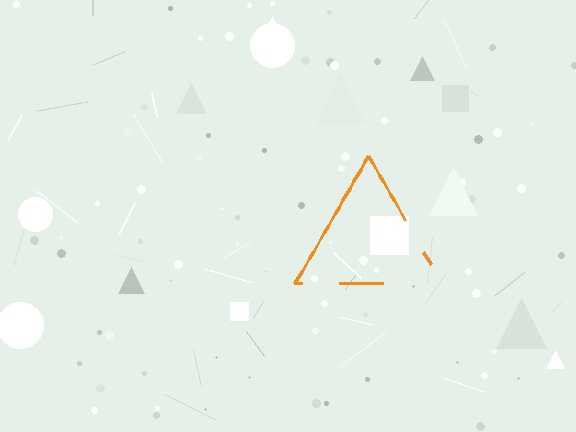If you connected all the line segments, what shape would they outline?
They would outline a triangle.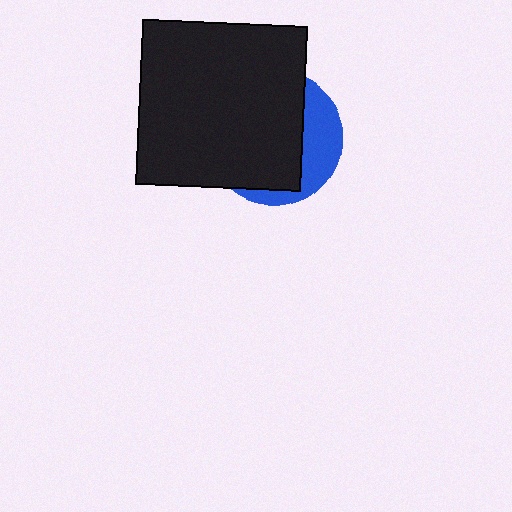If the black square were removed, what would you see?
You would see the complete blue circle.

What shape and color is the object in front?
The object in front is a black square.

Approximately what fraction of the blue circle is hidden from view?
Roughly 69% of the blue circle is hidden behind the black square.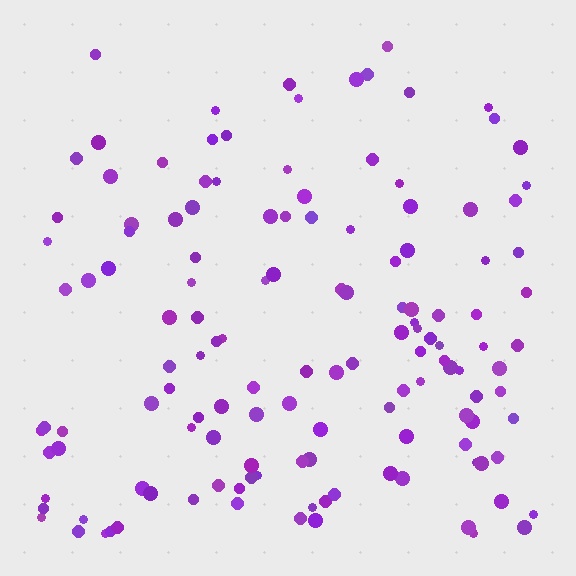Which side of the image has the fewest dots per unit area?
The top.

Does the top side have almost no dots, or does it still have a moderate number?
Still a moderate number, just noticeably fewer than the bottom.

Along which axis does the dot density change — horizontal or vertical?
Vertical.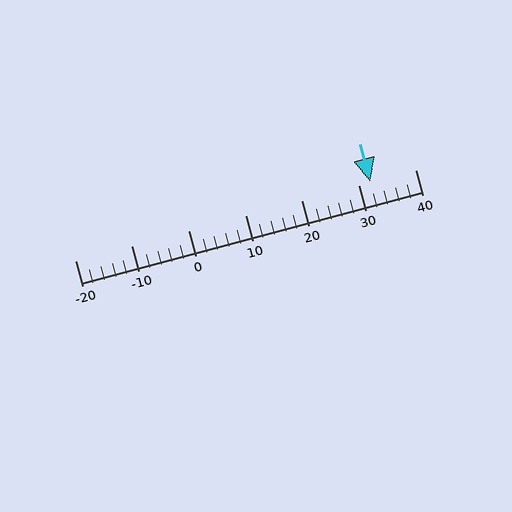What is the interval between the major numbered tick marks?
The major tick marks are spaced 10 units apart.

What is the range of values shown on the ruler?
The ruler shows values from -20 to 40.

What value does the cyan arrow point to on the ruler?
The cyan arrow points to approximately 32.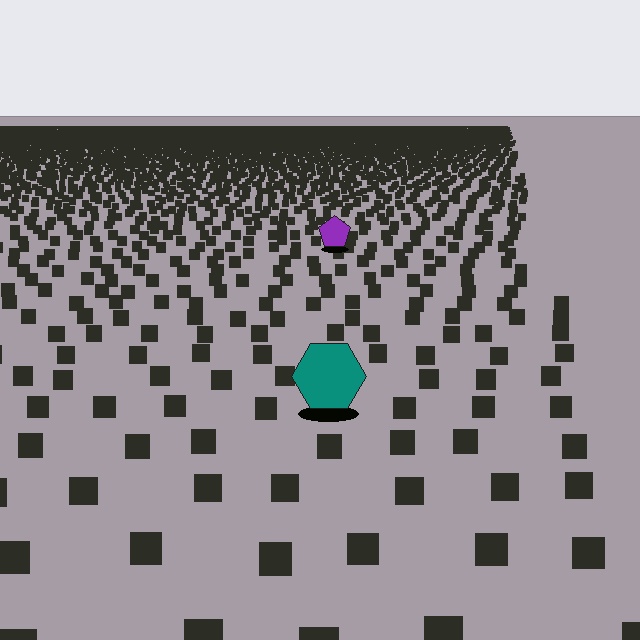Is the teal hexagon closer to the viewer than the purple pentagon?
Yes. The teal hexagon is closer — you can tell from the texture gradient: the ground texture is coarser near it.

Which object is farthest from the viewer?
The purple pentagon is farthest from the viewer. It appears smaller and the ground texture around it is denser.